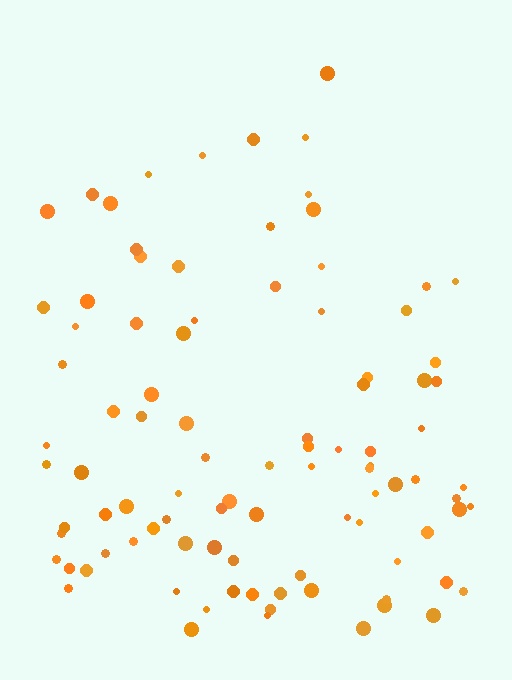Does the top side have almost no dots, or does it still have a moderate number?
Still a moderate number, just noticeably fewer than the bottom.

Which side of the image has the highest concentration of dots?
The bottom.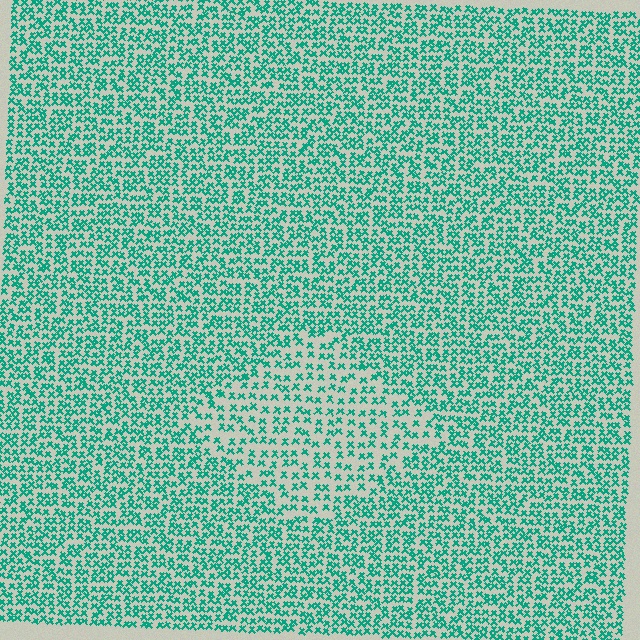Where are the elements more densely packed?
The elements are more densely packed outside the diamond boundary.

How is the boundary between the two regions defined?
The boundary is defined by a change in element density (approximately 1.7x ratio). All elements are the same color, size, and shape.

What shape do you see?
I see a diamond.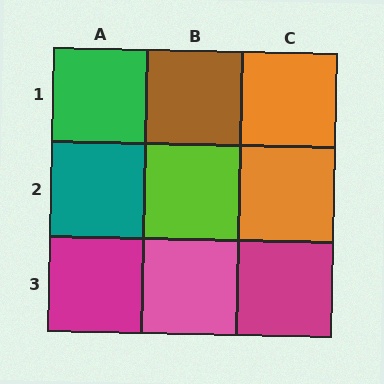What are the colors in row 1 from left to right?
Green, brown, orange.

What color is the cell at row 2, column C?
Orange.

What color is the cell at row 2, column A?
Teal.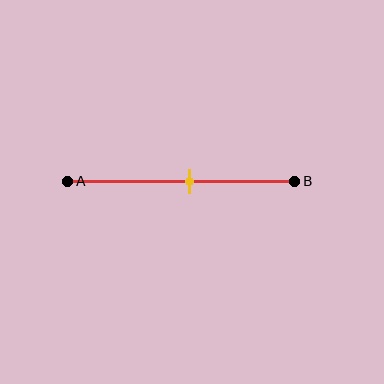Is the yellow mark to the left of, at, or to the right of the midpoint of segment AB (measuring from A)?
The yellow mark is to the right of the midpoint of segment AB.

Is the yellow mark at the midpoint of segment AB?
No, the mark is at about 55% from A, not at the 50% midpoint.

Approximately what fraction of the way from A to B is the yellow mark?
The yellow mark is approximately 55% of the way from A to B.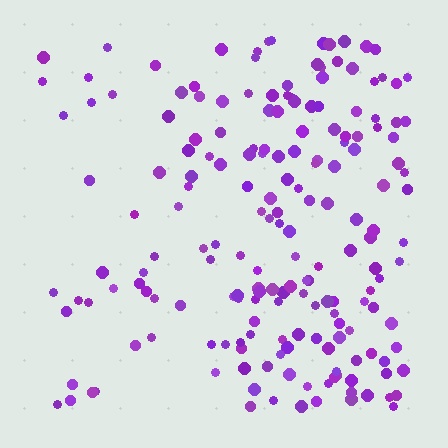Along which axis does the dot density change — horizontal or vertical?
Horizontal.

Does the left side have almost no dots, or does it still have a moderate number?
Still a moderate number, just noticeably fewer than the right.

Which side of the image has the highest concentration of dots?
The right.